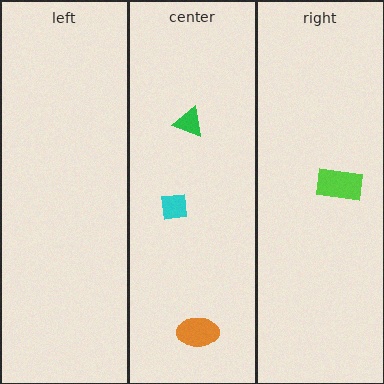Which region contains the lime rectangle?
The right region.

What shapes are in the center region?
The orange ellipse, the cyan square, the green triangle.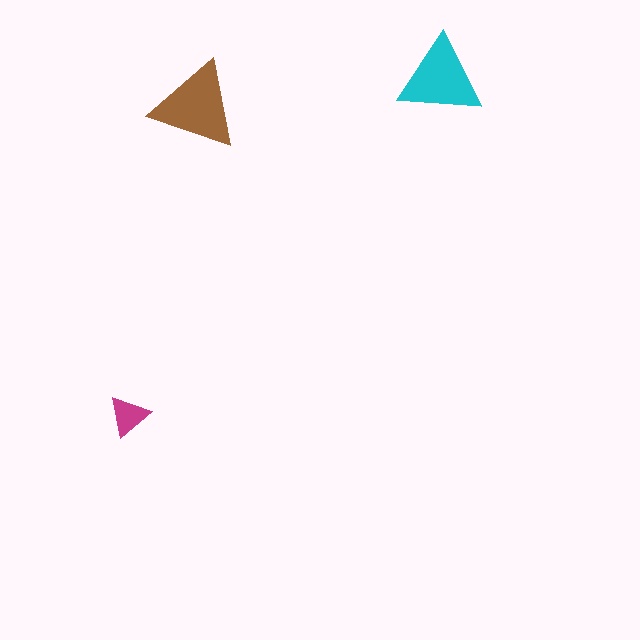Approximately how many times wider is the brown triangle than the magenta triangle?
About 2 times wider.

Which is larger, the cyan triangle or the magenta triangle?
The cyan one.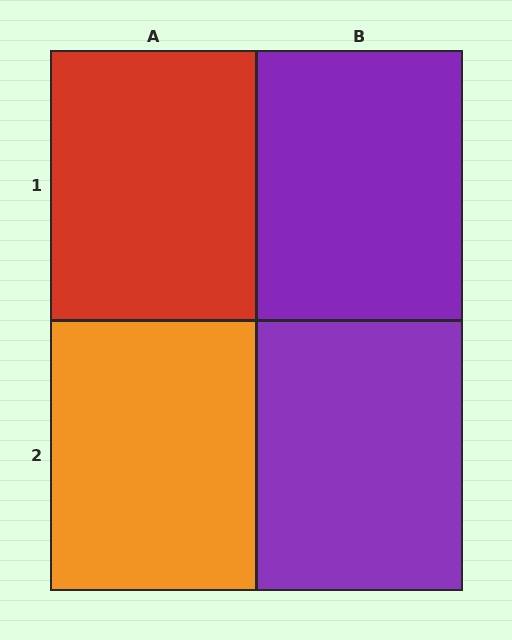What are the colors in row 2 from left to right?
Orange, purple.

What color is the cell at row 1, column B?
Purple.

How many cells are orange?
1 cell is orange.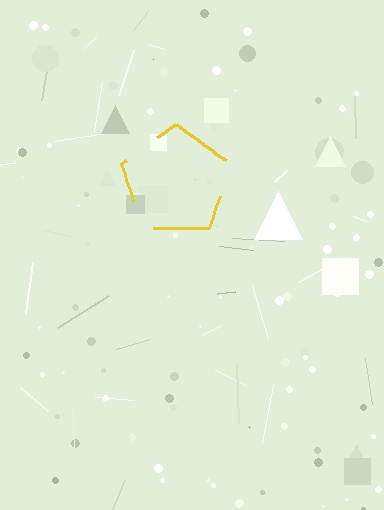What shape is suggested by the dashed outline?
The dashed outline suggests a pentagon.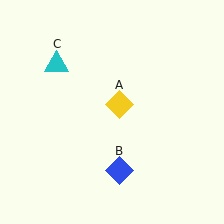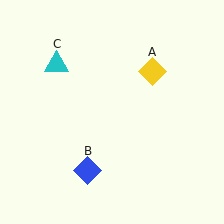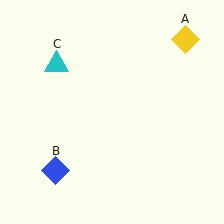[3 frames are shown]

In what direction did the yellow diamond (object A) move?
The yellow diamond (object A) moved up and to the right.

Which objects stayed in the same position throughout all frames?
Cyan triangle (object C) remained stationary.